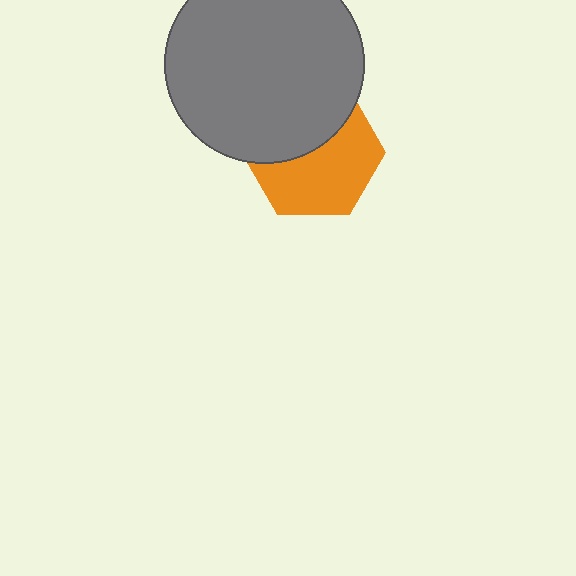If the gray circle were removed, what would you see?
You would see the complete orange hexagon.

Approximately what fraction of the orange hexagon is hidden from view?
Roughly 43% of the orange hexagon is hidden behind the gray circle.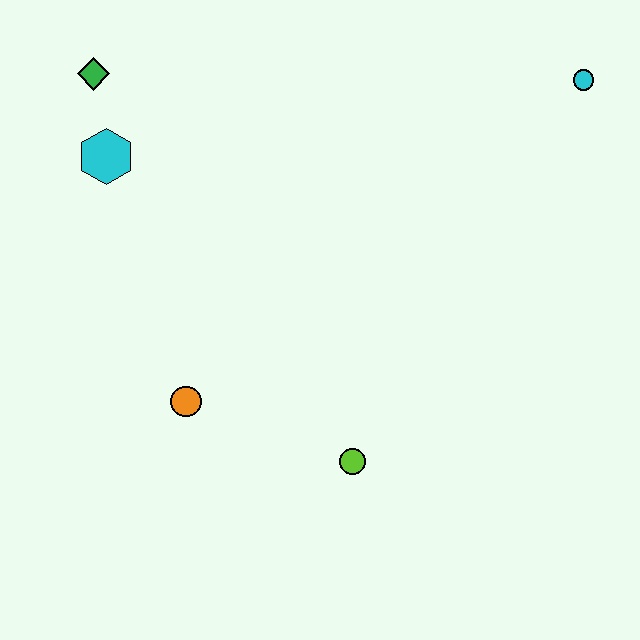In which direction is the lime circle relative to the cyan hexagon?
The lime circle is below the cyan hexagon.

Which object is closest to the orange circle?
The lime circle is closest to the orange circle.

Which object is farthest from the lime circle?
The green diamond is farthest from the lime circle.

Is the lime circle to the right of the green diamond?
Yes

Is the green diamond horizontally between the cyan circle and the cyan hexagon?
No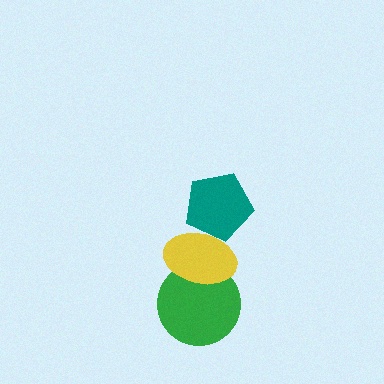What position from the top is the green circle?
The green circle is 3rd from the top.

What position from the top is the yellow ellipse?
The yellow ellipse is 2nd from the top.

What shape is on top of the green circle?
The yellow ellipse is on top of the green circle.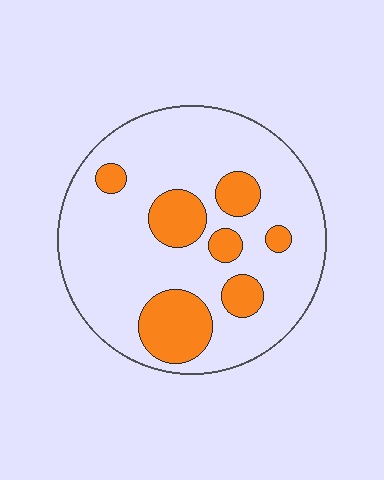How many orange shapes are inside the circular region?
7.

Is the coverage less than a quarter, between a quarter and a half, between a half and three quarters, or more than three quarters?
Less than a quarter.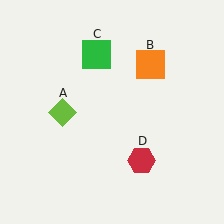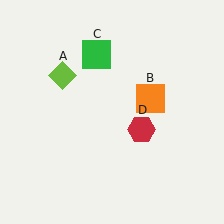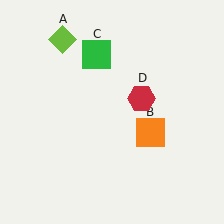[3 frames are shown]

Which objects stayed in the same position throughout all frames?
Green square (object C) remained stationary.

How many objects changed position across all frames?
3 objects changed position: lime diamond (object A), orange square (object B), red hexagon (object D).